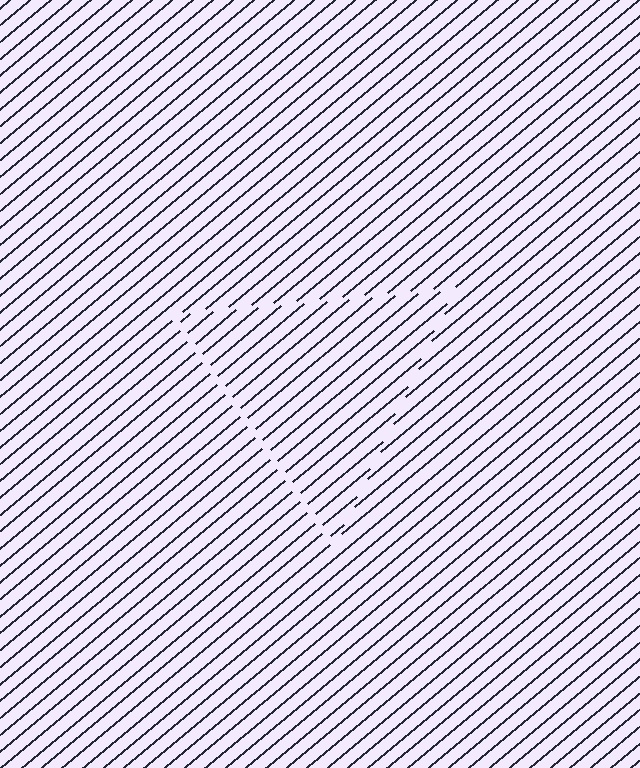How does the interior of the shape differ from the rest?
The interior of the shape contains the same grating, shifted by half a period — the contour is defined by the phase discontinuity where line-ends from the inner and outer gratings abut.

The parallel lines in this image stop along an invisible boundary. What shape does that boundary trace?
An illusory triangle. The interior of the shape contains the same grating, shifted by half a period — the contour is defined by the phase discontinuity where line-ends from the inner and outer gratings abut.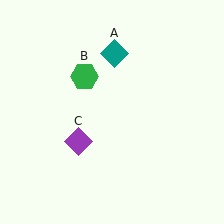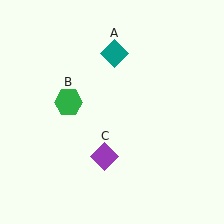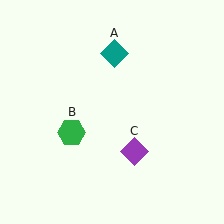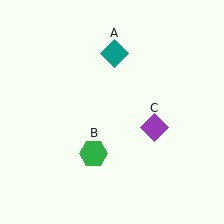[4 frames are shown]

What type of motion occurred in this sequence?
The green hexagon (object B), purple diamond (object C) rotated counterclockwise around the center of the scene.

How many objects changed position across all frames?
2 objects changed position: green hexagon (object B), purple diamond (object C).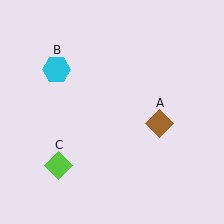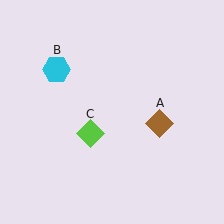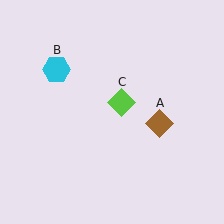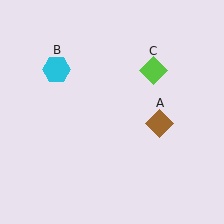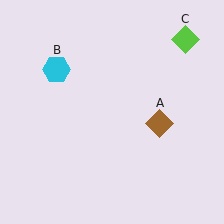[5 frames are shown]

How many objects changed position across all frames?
1 object changed position: lime diamond (object C).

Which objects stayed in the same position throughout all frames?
Brown diamond (object A) and cyan hexagon (object B) remained stationary.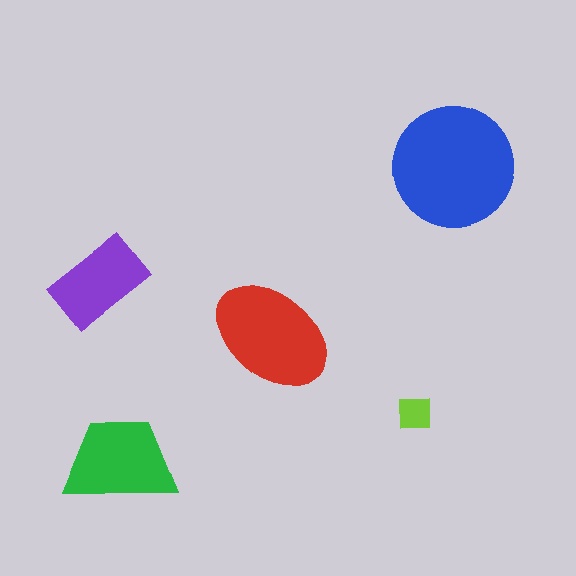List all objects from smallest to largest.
The lime square, the purple rectangle, the green trapezoid, the red ellipse, the blue circle.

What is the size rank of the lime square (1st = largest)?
5th.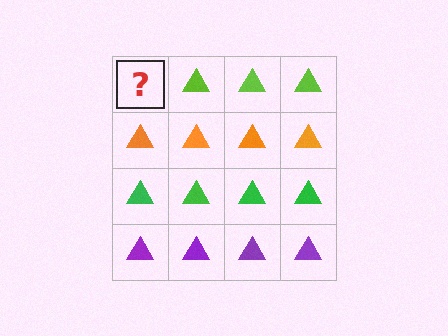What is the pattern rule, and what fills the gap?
The rule is that each row has a consistent color. The gap should be filled with a lime triangle.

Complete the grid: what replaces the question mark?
The question mark should be replaced with a lime triangle.